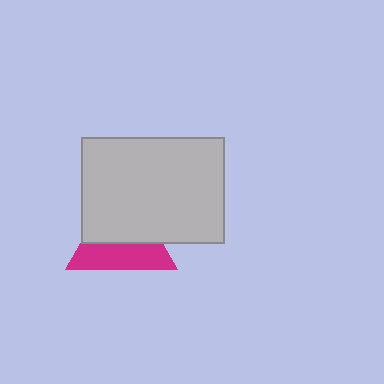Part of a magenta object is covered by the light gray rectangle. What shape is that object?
It is a triangle.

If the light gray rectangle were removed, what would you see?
You would see the complete magenta triangle.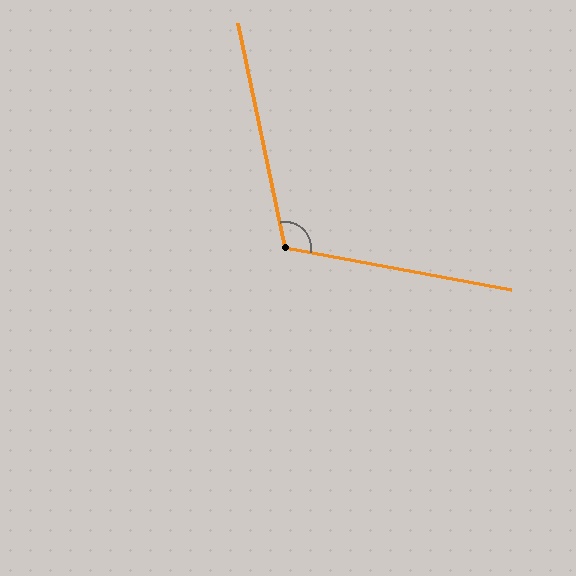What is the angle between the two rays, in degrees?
Approximately 112 degrees.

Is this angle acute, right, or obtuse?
It is obtuse.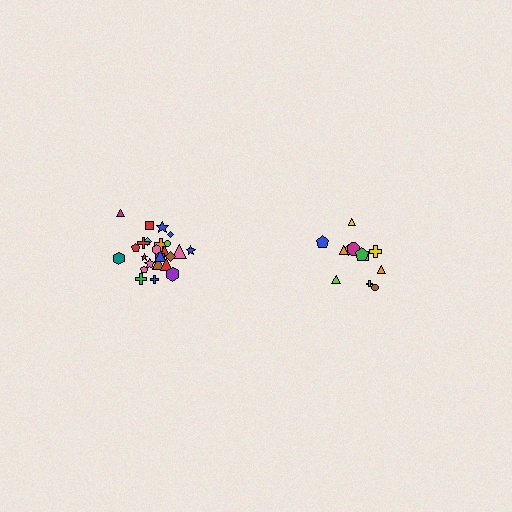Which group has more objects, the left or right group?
The left group.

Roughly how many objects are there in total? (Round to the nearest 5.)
Roughly 35 objects in total.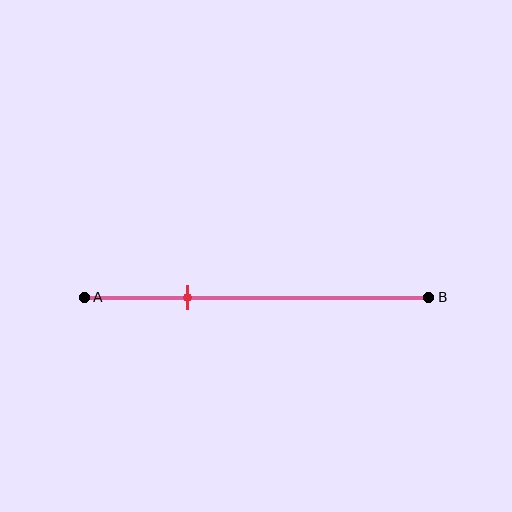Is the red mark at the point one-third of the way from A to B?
No, the mark is at about 30% from A, not at the 33% one-third point.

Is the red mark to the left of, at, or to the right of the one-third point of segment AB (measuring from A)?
The red mark is to the left of the one-third point of segment AB.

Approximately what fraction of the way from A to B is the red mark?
The red mark is approximately 30% of the way from A to B.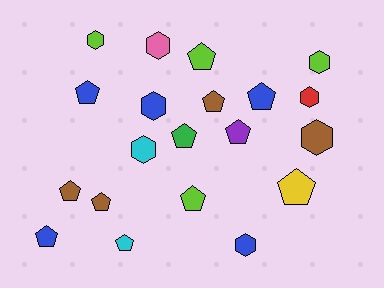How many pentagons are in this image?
There are 12 pentagons.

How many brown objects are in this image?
There are 4 brown objects.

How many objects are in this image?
There are 20 objects.